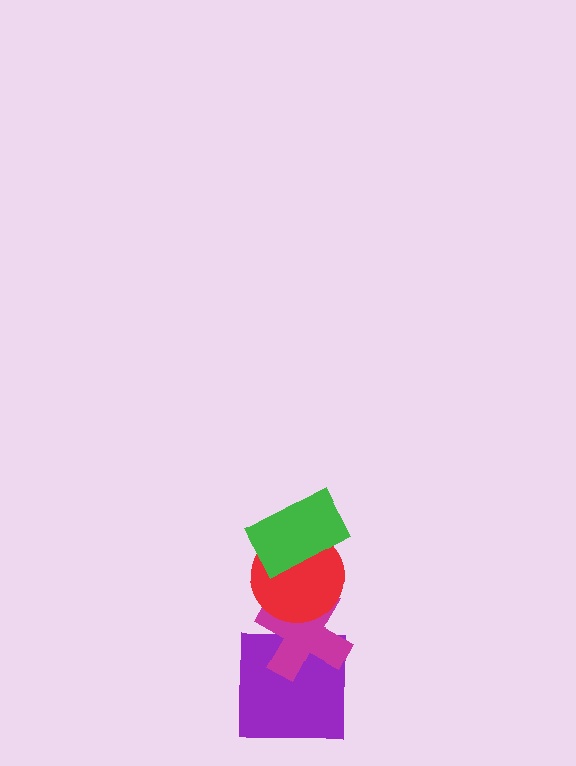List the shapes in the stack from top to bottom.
From top to bottom: the green rectangle, the red circle, the magenta cross, the purple square.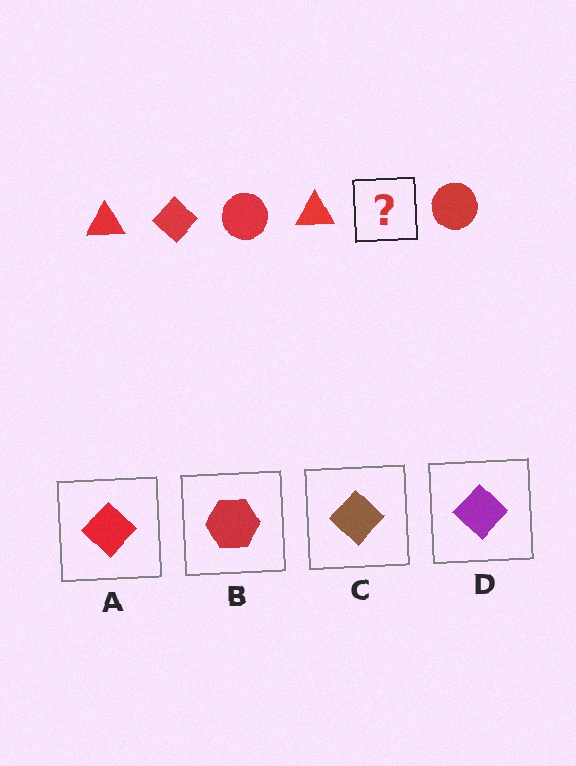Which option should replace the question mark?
Option A.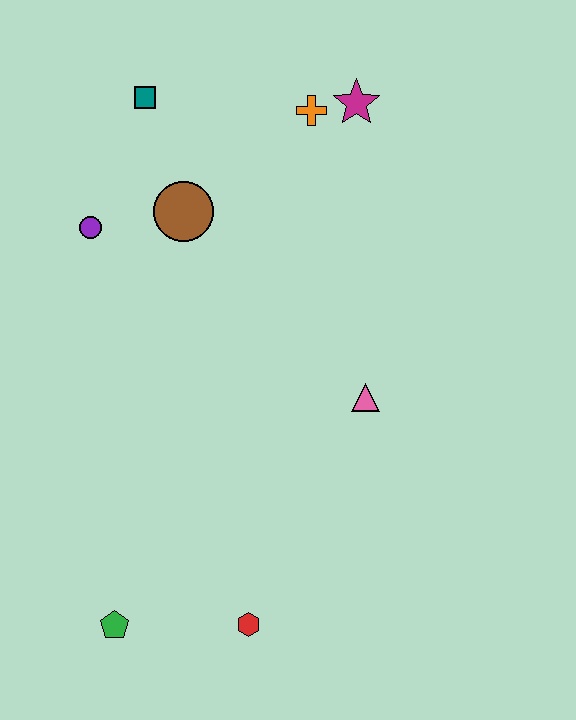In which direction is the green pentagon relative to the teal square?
The green pentagon is below the teal square.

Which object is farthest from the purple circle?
The red hexagon is farthest from the purple circle.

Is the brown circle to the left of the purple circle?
No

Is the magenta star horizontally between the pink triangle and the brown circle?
Yes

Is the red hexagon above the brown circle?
No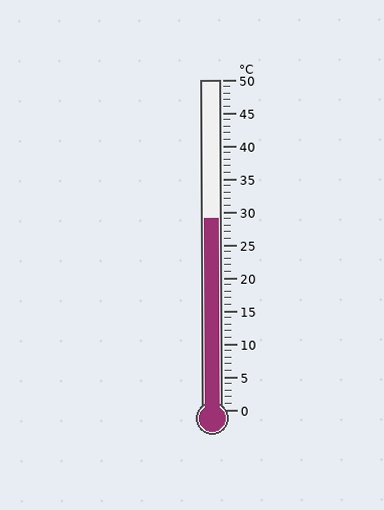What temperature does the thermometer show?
The thermometer shows approximately 29°C.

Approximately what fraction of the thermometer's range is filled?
The thermometer is filled to approximately 60% of its range.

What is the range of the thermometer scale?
The thermometer scale ranges from 0°C to 50°C.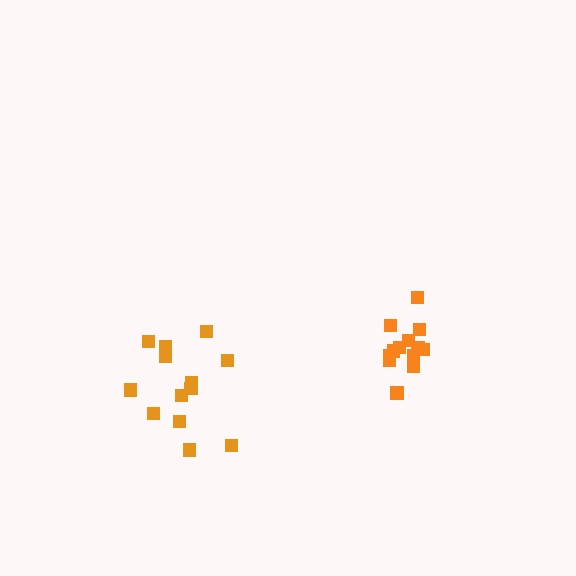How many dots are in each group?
Group 1: 13 dots, Group 2: 13 dots (26 total).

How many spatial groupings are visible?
There are 2 spatial groupings.